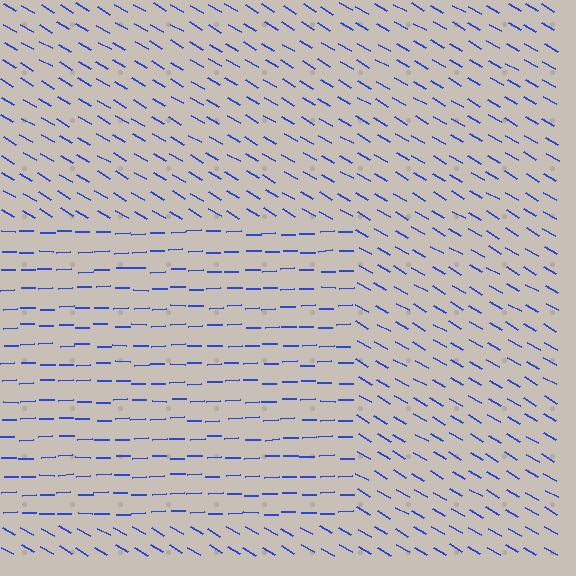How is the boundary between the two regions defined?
The boundary is defined purely by a change in line orientation (approximately 32 degrees difference). All lines are the same color and thickness.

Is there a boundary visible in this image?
Yes, there is a texture boundary formed by a change in line orientation.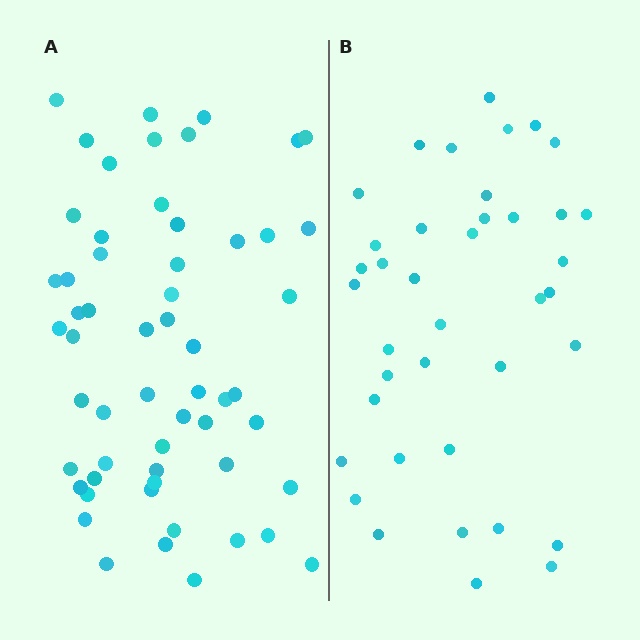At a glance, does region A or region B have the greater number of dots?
Region A (the left region) has more dots.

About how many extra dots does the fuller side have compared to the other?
Region A has approximately 20 more dots than region B.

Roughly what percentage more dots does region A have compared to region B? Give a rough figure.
About 45% more.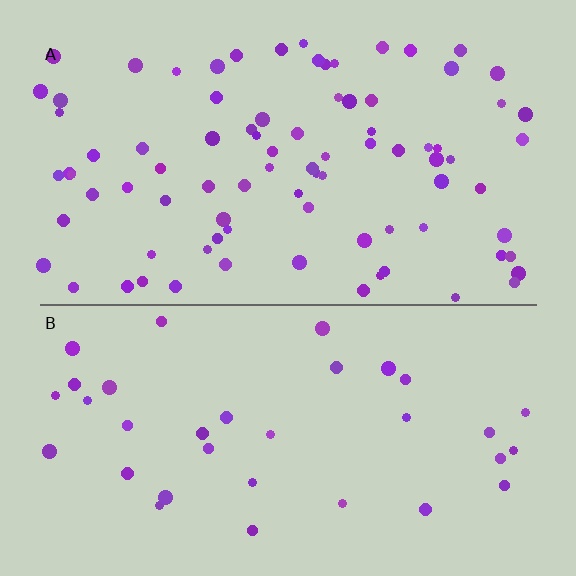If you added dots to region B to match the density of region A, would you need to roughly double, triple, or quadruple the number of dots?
Approximately triple.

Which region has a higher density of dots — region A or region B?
A (the top).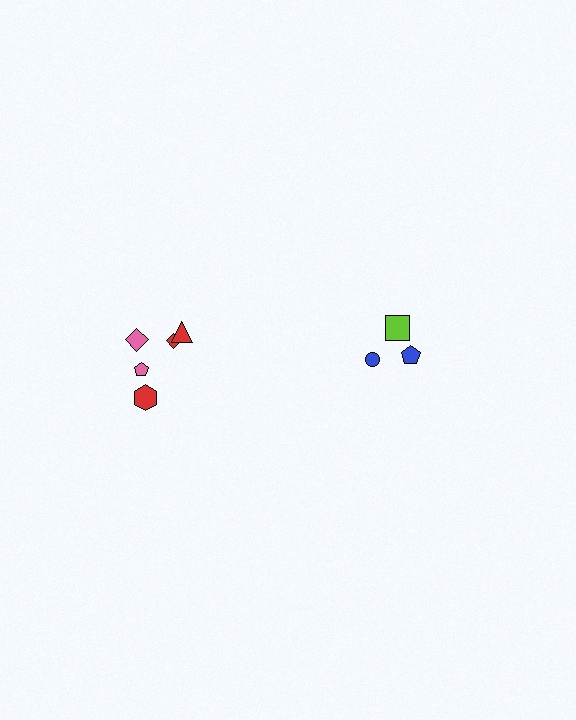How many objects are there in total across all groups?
There are 8 objects.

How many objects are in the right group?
There are 3 objects.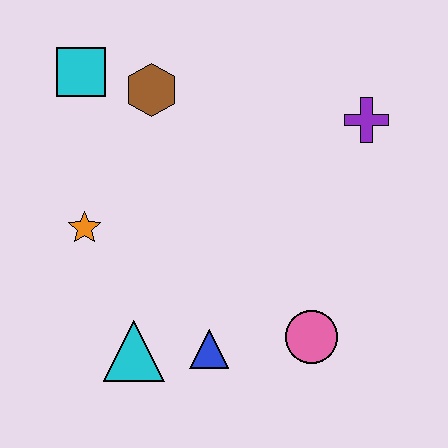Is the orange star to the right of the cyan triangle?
No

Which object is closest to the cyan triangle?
The blue triangle is closest to the cyan triangle.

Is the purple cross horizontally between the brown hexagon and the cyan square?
No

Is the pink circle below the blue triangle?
No